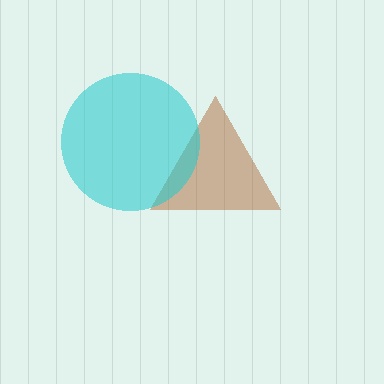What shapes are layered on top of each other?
The layered shapes are: a brown triangle, a cyan circle.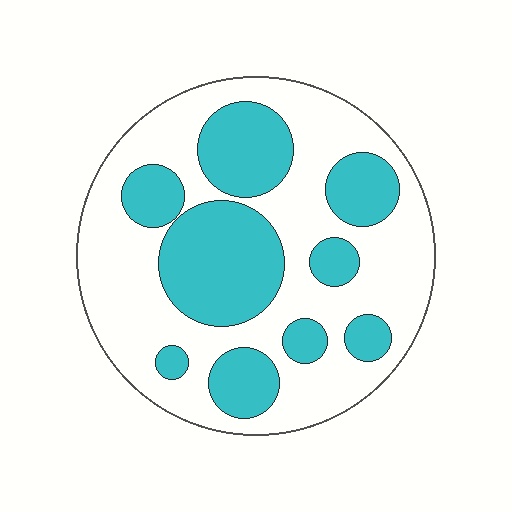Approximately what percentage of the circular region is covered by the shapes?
Approximately 35%.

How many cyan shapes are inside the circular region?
9.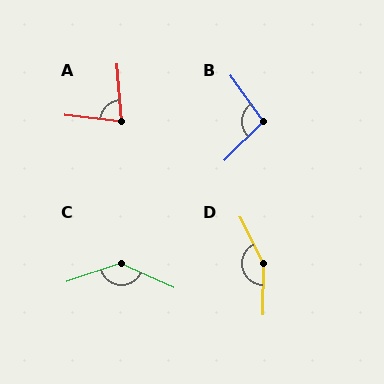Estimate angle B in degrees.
Approximately 100 degrees.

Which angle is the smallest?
A, at approximately 78 degrees.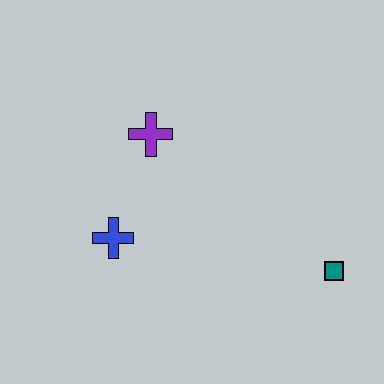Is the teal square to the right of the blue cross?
Yes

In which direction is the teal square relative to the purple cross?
The teal square is to the right of the purple cross.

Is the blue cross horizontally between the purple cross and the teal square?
No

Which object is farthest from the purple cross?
The teal square is farthest from the purple cross.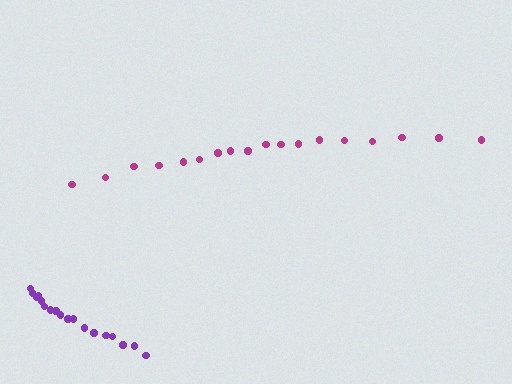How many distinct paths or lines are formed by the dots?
There are 2 distinct paths.